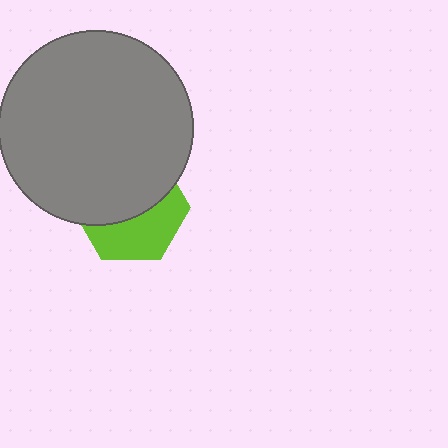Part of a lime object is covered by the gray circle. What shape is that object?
It is a hexagon.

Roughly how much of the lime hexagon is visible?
A small part of it is visible (roughly 43%).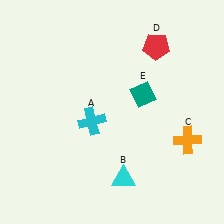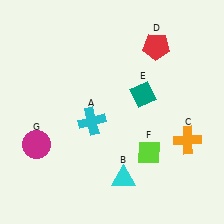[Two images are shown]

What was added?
A lime diamond (F), a magenta circle (G) were added in Image 2.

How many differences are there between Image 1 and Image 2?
There are 2 differences between the two images.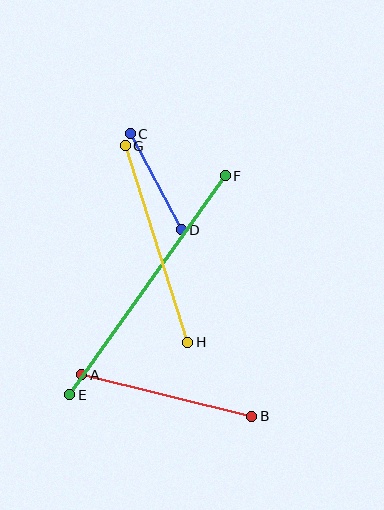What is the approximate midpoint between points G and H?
The midpoint is at approximately (156, 244) pixels.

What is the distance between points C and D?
The distance is approximately 109 pixels.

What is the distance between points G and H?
The distance is approximately 206 pixels.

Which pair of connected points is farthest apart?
Points E and F are farthest apart.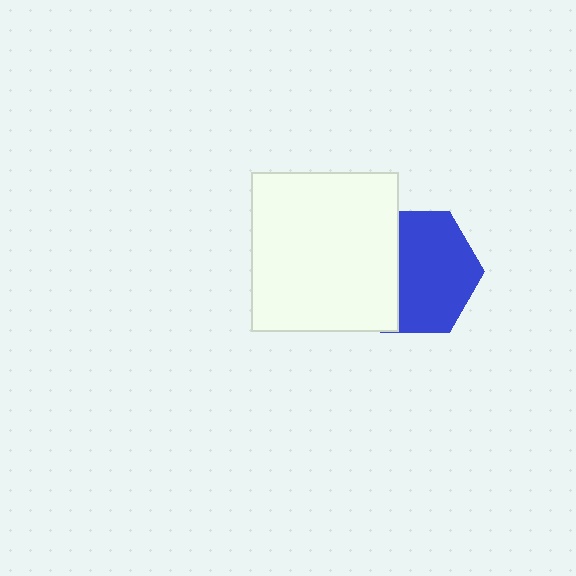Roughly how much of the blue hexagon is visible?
Most of it is visible (roughly 65%).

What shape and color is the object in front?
The object in front is a white rectangle.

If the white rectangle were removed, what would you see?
You would see the complete blue hexagon.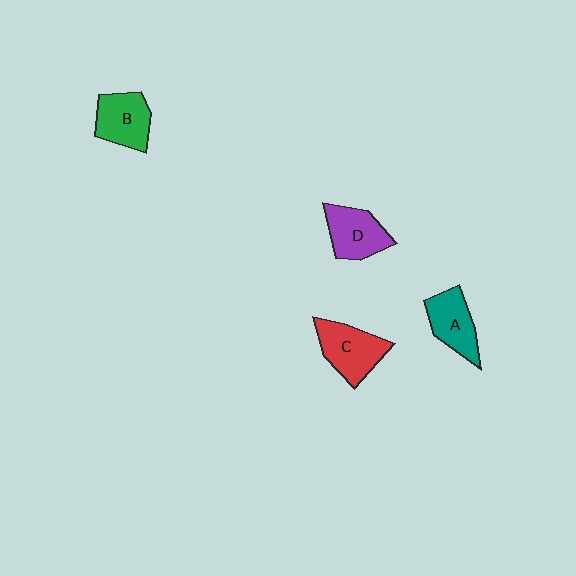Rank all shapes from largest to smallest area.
From largest to smallest: C (red), D (purple), B (green), A (teal).